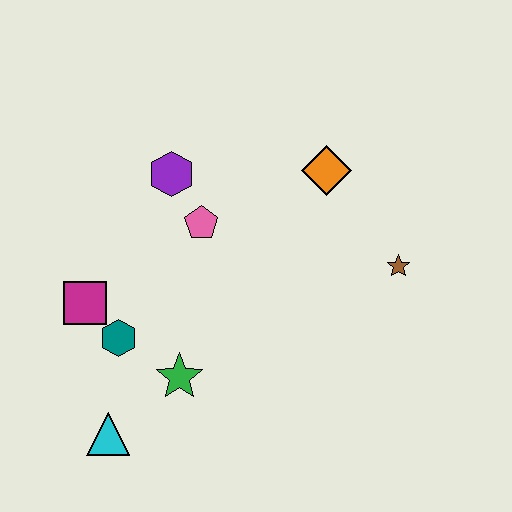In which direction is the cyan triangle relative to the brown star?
The cyan triangle is to the left of the brown star.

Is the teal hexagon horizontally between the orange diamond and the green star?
No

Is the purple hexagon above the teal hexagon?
Yes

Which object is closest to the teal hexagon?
The magenta square is closest to the teal hexagon.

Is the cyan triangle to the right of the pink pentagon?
No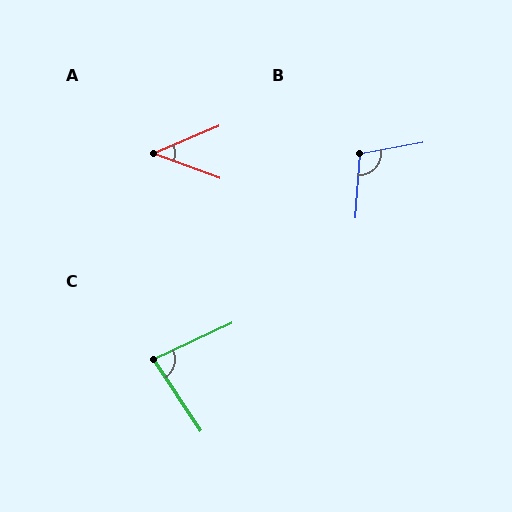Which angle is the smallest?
A, at approximately 43 degrees.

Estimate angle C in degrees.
Approximately 82 degrees.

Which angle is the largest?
B, at approximately 104 degrees.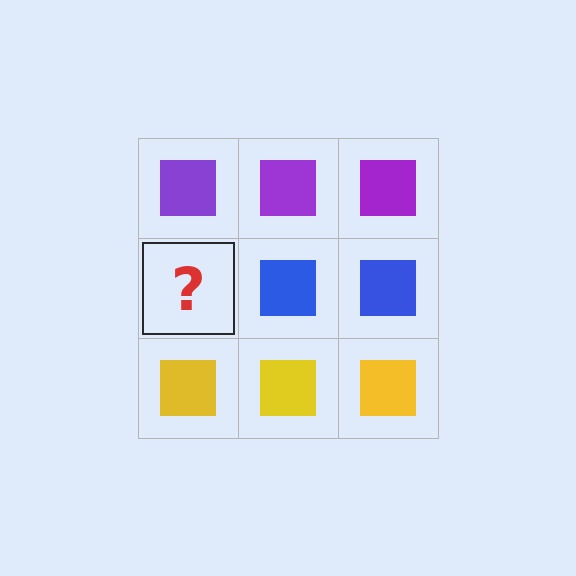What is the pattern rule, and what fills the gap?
The rule is that each row has a consistent color. The gap should be filled with a blue square.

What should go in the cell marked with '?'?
The missing cell should contain a blue square.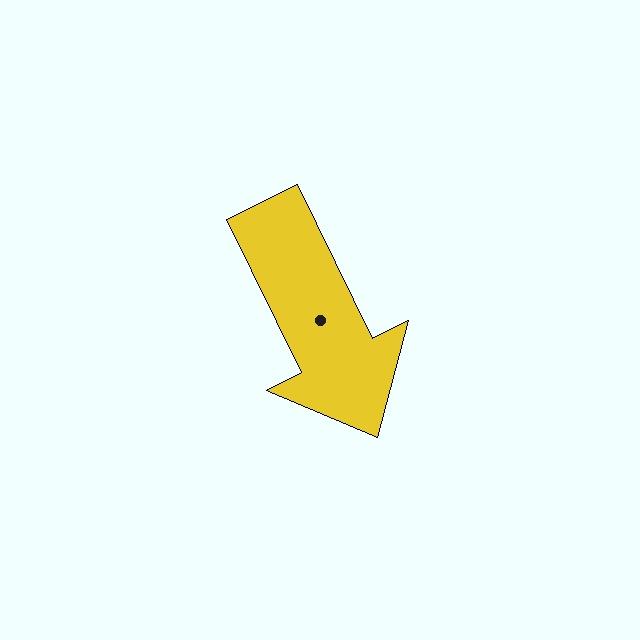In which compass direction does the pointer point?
Southeast.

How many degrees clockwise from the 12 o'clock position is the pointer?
Approximately 154 degrees.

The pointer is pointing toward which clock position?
Roughly 5 o'clock.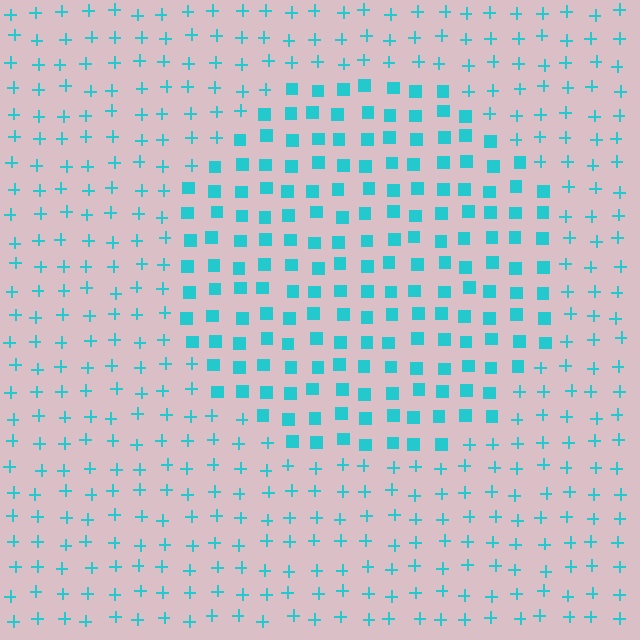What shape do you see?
I see a circle.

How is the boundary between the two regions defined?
The boundary is defined by a change in element shape: squares inside vs. plus signs outside. All elements share the same color and spacing.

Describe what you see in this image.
The image is filled with small cyan elements arranged in a uniform grid. A circle-shaped region contains squares, while the surrounding area contains plus signs. The boundary is defined purely by the change in element shape.